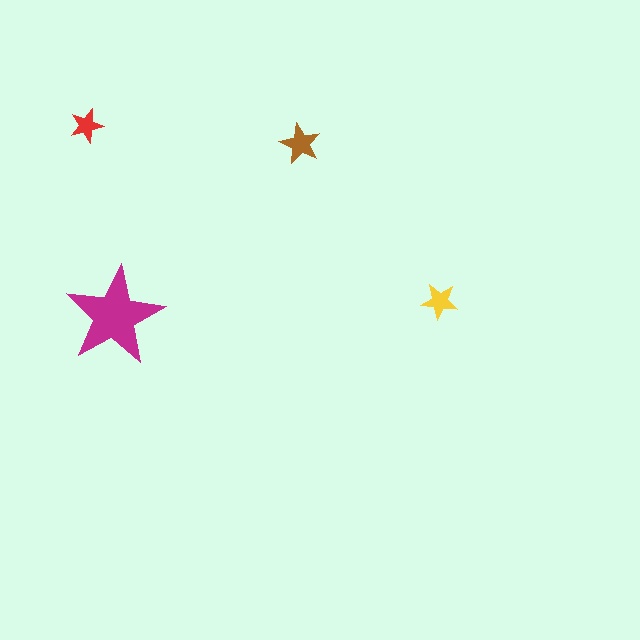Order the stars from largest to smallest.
the magenta one, the brown one, the yellow one, the red one.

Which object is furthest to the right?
The yellow star is rightmost.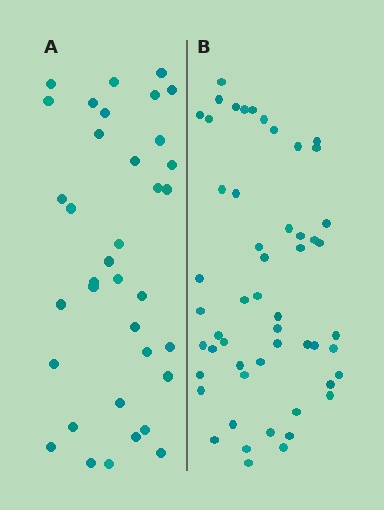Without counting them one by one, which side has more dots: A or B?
Region B (the right region) has more dots.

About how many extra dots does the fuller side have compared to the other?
Region B has approximately 15 more dots than region A.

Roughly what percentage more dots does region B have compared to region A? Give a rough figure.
About 45% more.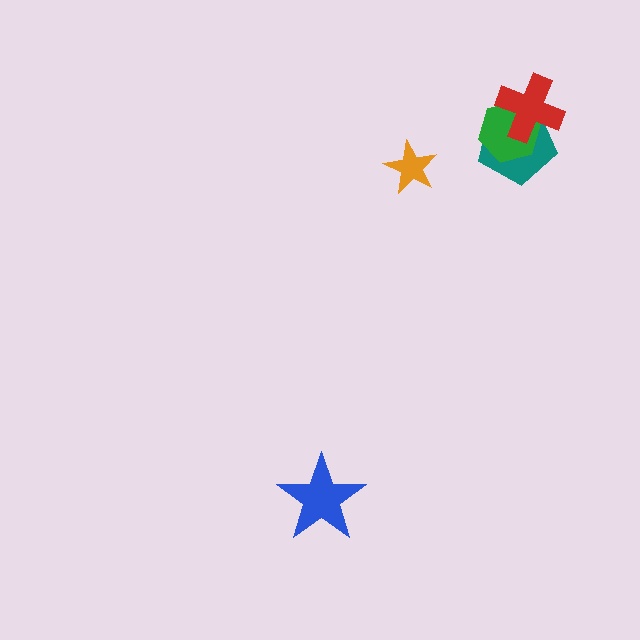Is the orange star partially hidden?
No, no other shape covers it.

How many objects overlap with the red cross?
2 objects overlap with the red cross.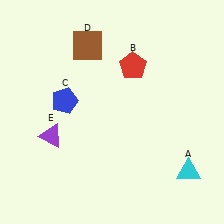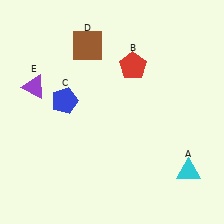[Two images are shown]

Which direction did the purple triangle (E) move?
The purple triangle (E) moved up.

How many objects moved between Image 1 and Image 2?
1 object moved between the two images.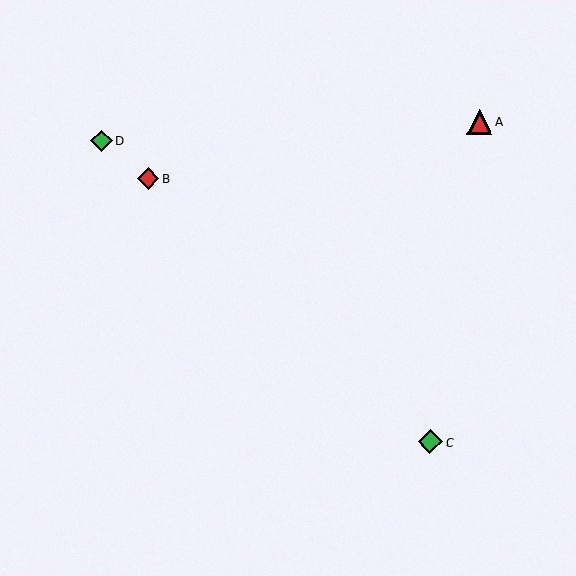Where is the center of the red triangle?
The center of the red triangle is at (479, 122).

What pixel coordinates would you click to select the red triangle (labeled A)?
Click at (479, 122) to select the red triangle A.